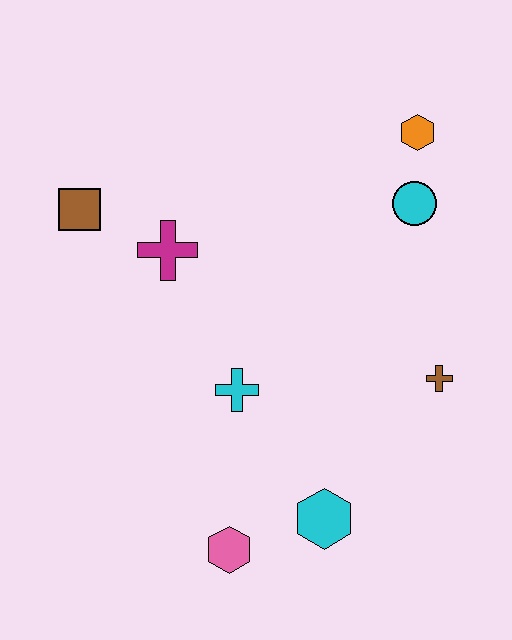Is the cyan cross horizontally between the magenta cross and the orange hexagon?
Yes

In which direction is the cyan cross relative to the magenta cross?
The cyan cross is below the magenta cross.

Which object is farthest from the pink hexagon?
The orange hexagon is farthest from the pink hexagon.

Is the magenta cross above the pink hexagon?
Yes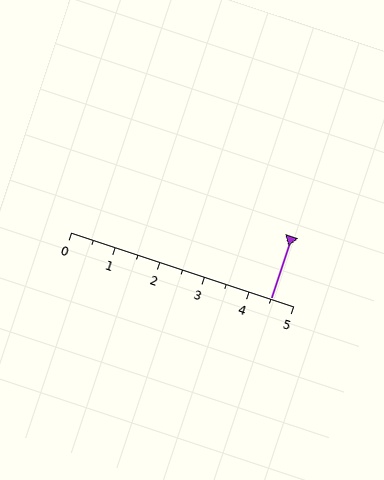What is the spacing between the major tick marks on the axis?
The major ticks are spaced 1 apart.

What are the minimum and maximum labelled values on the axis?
The axis runs from 0 to 5.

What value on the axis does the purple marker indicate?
The marker indicates approximately 4.5.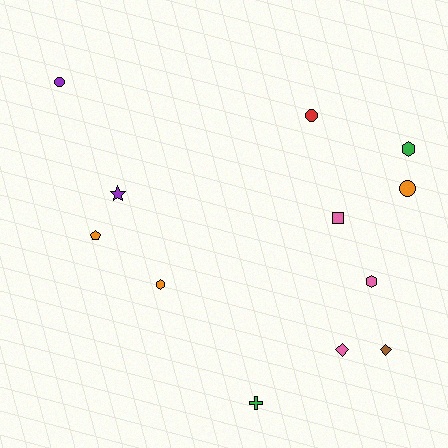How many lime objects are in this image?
There are no lime objects.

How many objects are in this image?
There are 12 objects.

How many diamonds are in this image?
There are 2 diamonds.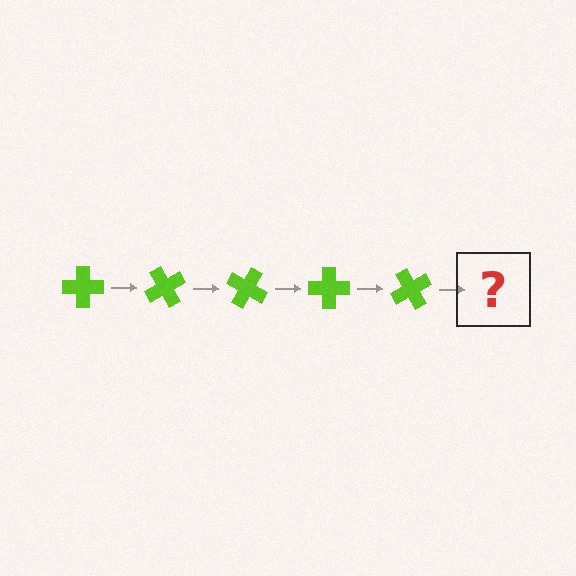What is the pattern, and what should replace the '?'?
The pattern is that the cross rotates 60 degrees each step. The '?' should be a lime cross rotated 300 degrees.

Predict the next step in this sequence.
The next step is a lime cross rotated 300 degrees.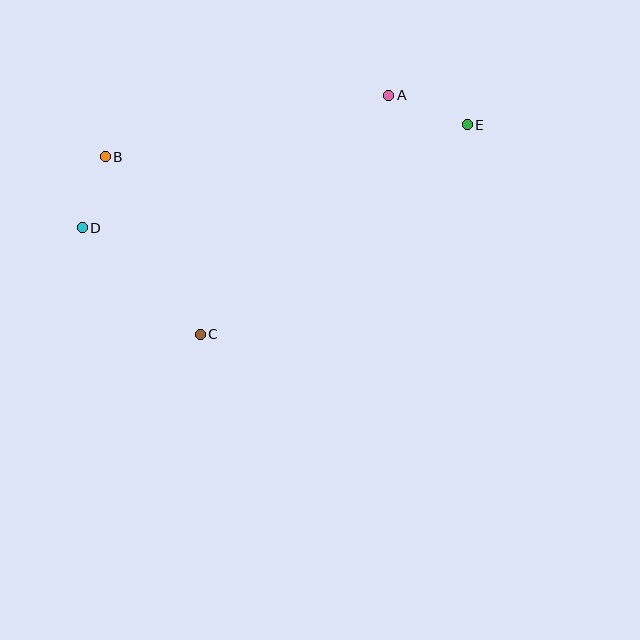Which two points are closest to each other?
Points B and D are closest to each other.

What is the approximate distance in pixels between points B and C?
The distance between B and C is approximately 201 pixels.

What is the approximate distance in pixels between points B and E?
The distance between B and E is approximately 363 pixels.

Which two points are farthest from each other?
Points D and E are farthest from each other.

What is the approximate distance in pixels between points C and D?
The distance between C and D is approximately 159 pixels.